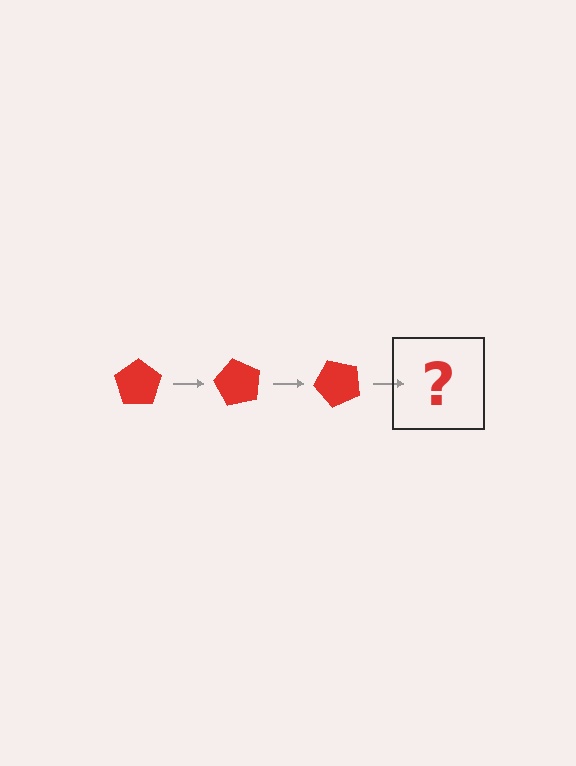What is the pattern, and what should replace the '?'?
The pattern is that the pentagon rotates 60 degrees each step. The '?' should be a red pentagon rotated 180 degrees.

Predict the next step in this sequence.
The next step is a red pentagon rotated 180 degrees.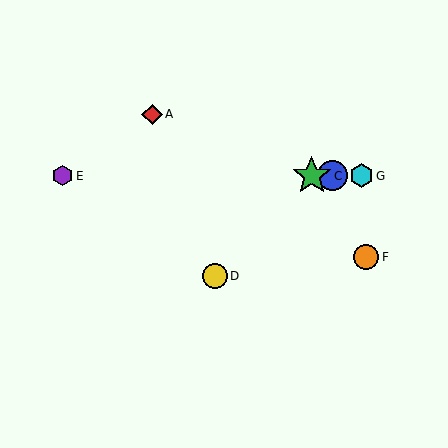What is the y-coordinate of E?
Object E is at y≈176.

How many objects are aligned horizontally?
4 objects (B, C, E, G) are aligned horizontally.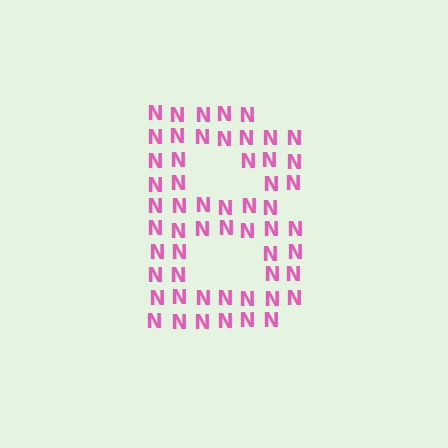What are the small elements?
The small elements are letter N's.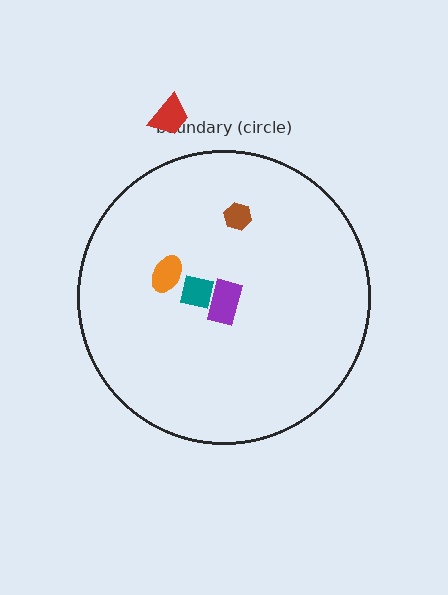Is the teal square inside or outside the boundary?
Inside.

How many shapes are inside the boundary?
4 inside, 1 outside.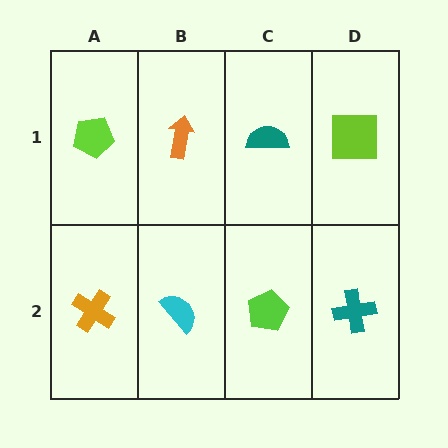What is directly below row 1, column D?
A teal cross.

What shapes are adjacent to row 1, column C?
A lime pentagon (row 2, column C), an orange arrow (row 1, column B), a lime square (row 1, column D).